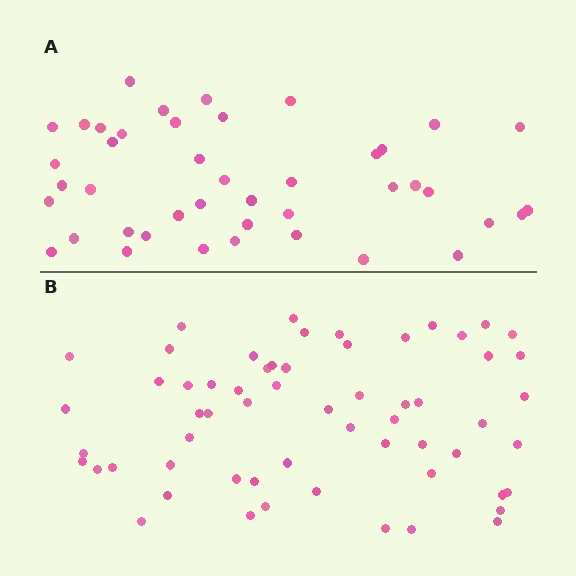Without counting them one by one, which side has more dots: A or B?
Region B (the bottom region) has more dots.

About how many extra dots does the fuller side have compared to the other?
Region B has approximately 15 more dots than region A.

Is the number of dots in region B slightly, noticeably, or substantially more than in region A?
Region B has noticeably more, but not dramatically so. The ratio is roughly 1.4 to 1.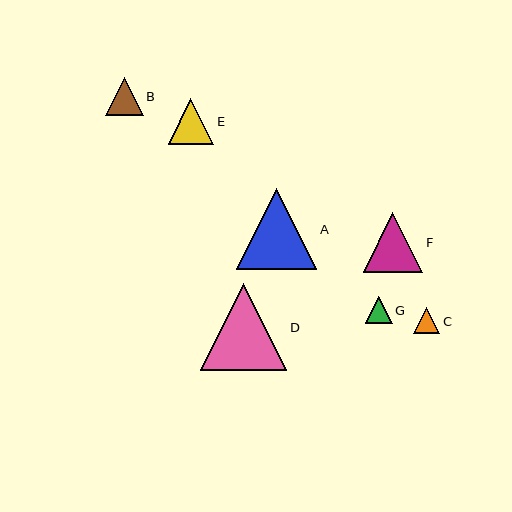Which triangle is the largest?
Triangle D is the largest with a size of approximately 86 pixels.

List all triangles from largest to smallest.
From largest to smallest: D, A, F, E, B, G, C.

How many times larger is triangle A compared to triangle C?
Triangle A is approximately 3.1 times the size of triangle C.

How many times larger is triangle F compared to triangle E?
Triangle F is approximately 1.3 times the size of triangle E.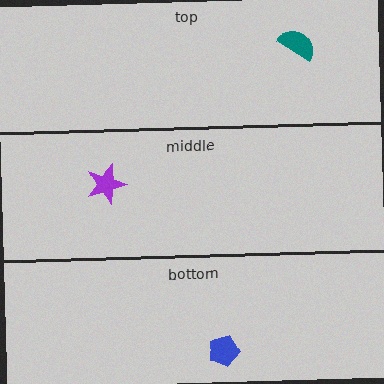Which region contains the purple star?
The middle region.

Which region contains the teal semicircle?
The top region.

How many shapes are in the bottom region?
1.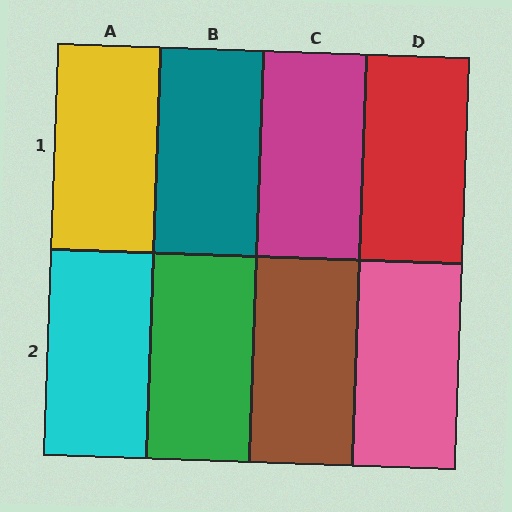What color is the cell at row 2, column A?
Cyan.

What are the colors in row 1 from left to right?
Yellow, teal, magenta, red.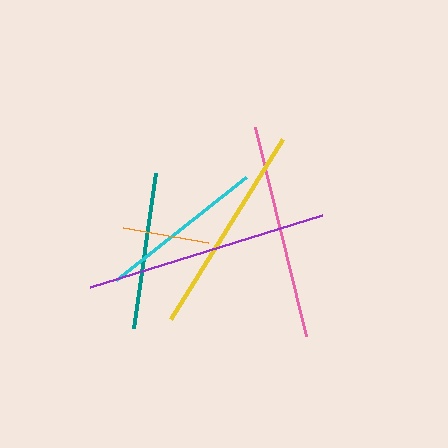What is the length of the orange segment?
The orange segment is approximately 86 pixels long.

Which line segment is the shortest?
The orange line is the shortest at approximately 86 pixels.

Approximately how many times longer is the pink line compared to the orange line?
The pink line is approximately 2.5 times the length of the orange line.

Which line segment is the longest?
The purple line is the longest at approximately 244 pixels.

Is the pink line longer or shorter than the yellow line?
The pink line is longer than the yellow line.